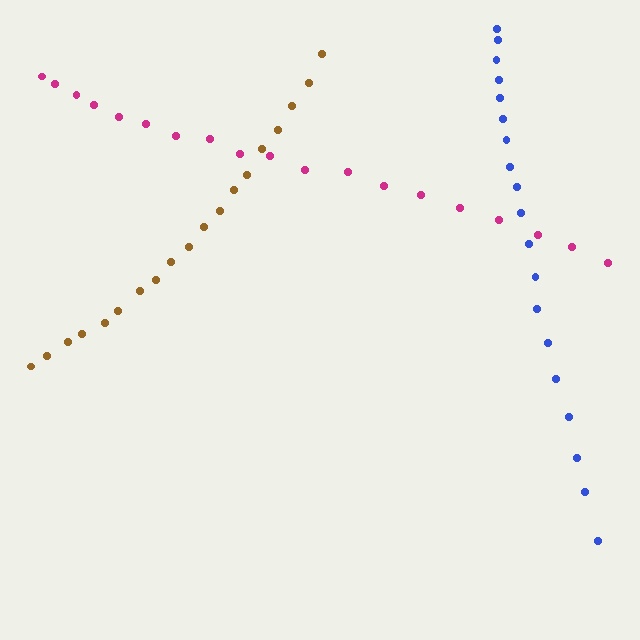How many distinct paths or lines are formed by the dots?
There are 3 distinct paths.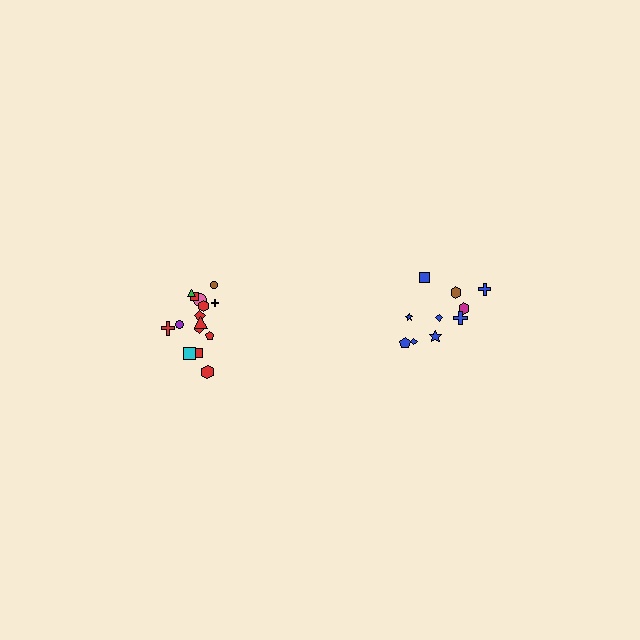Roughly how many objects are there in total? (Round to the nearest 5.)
Roughly 25 objects in total.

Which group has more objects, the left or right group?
The left group.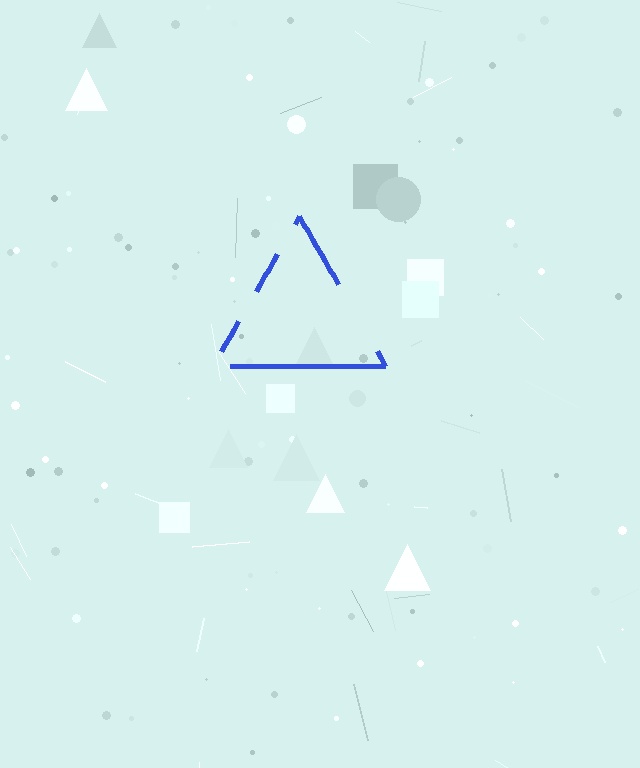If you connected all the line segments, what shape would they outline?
They would outline a triangle.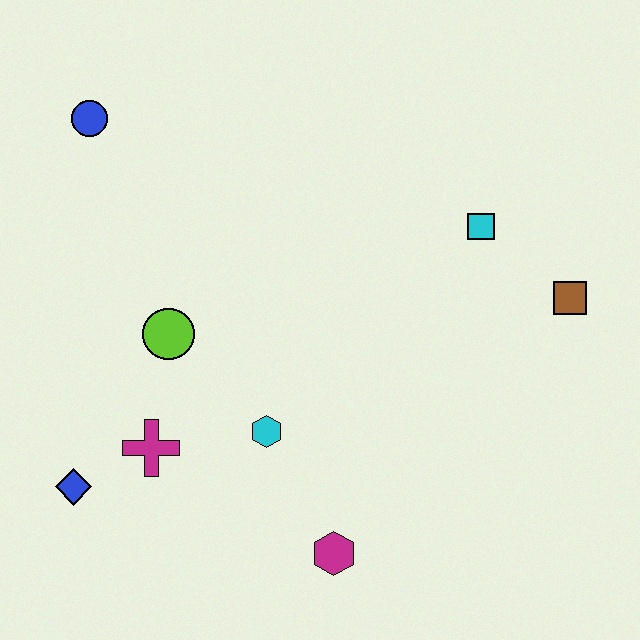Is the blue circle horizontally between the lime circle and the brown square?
No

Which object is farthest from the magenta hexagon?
The blue circle is farthest from the magenta hexagon.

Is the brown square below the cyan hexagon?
No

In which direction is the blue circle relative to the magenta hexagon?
The blue circle is above the magenta hexagon.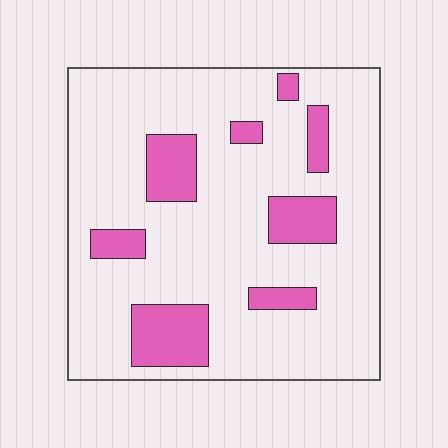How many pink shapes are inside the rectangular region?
8.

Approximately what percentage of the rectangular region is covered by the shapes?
Approximately 20%.